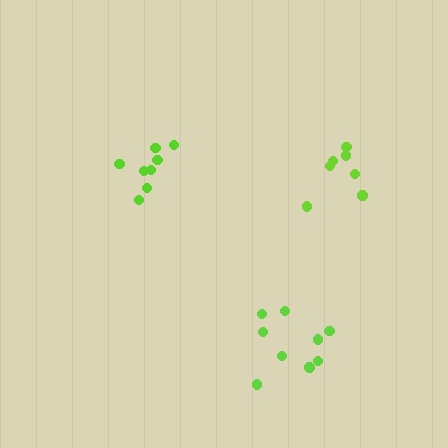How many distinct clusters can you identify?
There are 3 distinct clusters.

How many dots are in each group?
Group 1: 8 dots, Group 2: 9 dots, Group 3: 7 dots (24 total).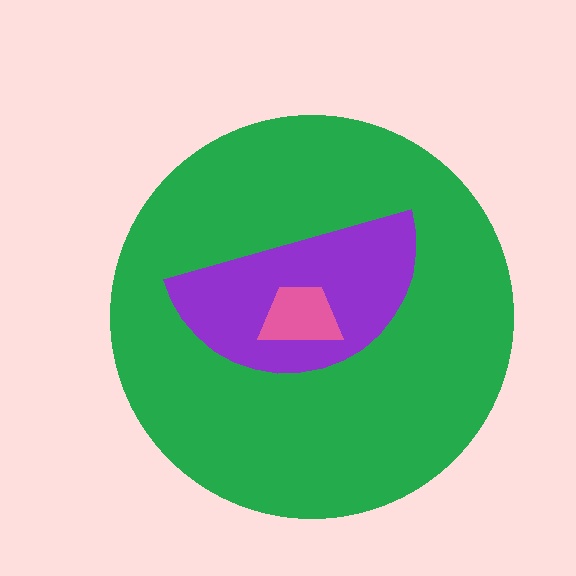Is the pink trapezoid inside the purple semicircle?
Yes.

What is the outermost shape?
The green circle.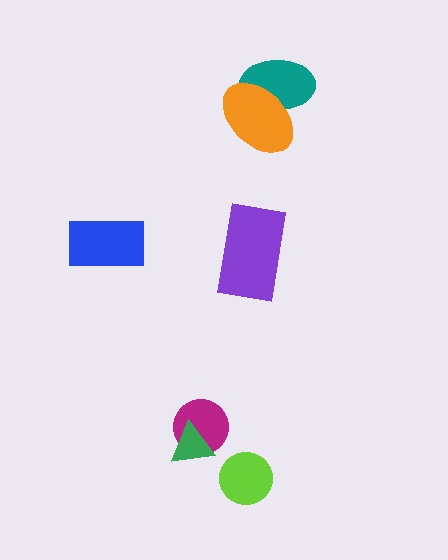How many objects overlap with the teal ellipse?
1 object overlaps with the teal ellipse.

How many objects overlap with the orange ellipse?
1 object overlaps with the orange ellipse.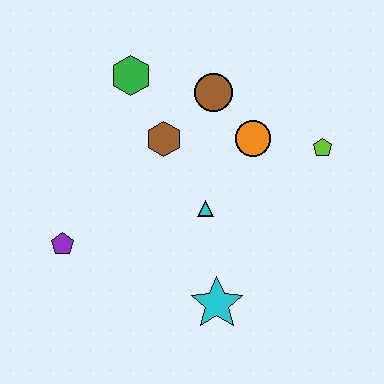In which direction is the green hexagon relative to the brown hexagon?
The green hexagon is above the brown hexagon.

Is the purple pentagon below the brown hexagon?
Yes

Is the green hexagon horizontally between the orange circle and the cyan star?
No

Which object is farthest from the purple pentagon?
The lime pentagon is farthest from the purple pentagon.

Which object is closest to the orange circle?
The brown circle is closest to the orange circle.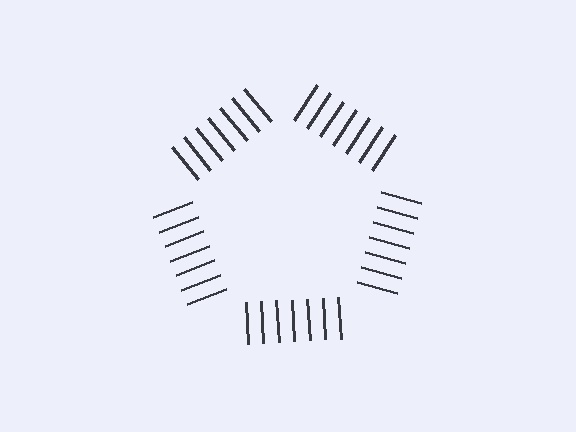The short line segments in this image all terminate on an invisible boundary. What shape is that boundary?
An illusory pentagon — the line segments terminate on its edges but no continuous stroke is drawn.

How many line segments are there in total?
35 — 7 along each of the 5 edges.